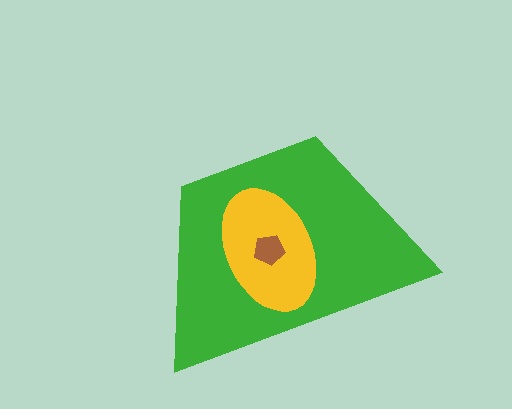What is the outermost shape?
The green trapezoid.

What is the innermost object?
The brown pentagon.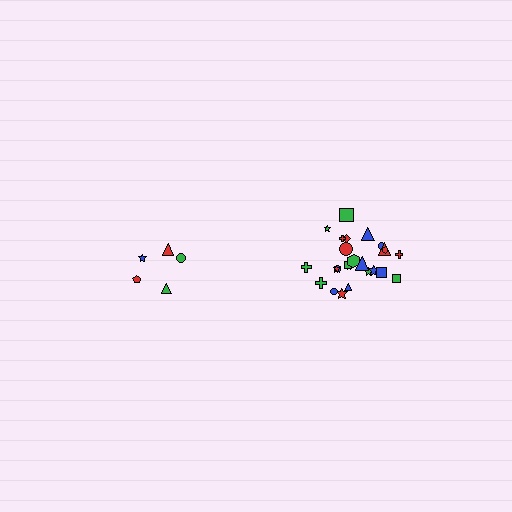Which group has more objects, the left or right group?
The right group.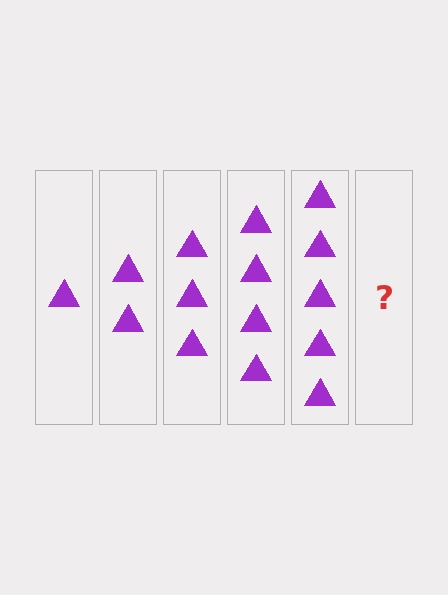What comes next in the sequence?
The next element should be 6 triangles.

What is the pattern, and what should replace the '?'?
The pattern is that each step adds one more triangle. The '?' should be 6 triangles.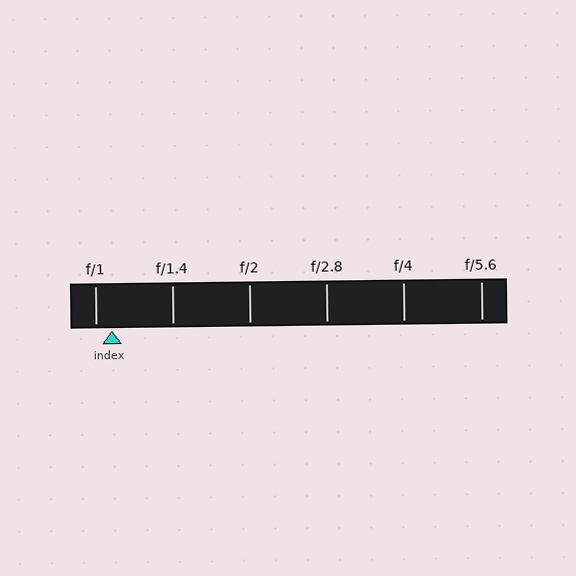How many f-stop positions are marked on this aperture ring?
There are 6 f-stop positions marked.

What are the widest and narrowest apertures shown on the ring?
The widest aperture shown is f/1 and the narrowest is f/5.6.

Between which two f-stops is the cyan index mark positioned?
The index mark is between f/1 and f/1.4.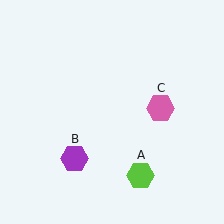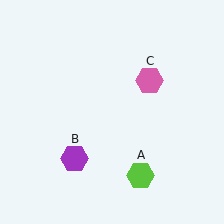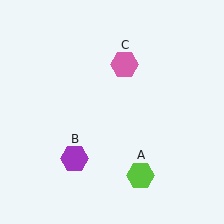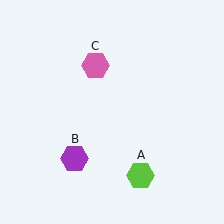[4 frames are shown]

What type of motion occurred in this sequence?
The pink hexagon (object C) rotated counterclockwise around the center of the scene.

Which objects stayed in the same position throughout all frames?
Lime hexagon (object A) and purple hexagon (object B) remained stationary.